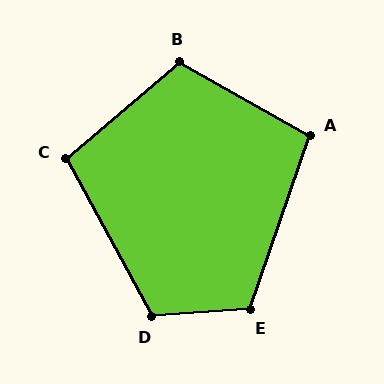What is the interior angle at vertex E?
Approximately 113 degrees (obtuse).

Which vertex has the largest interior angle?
D, at approximately 114 degrees.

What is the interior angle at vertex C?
Approximately 102 degrees (obtuse).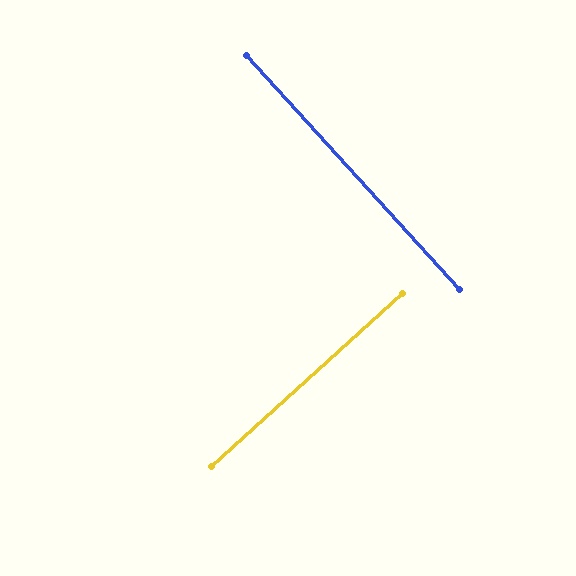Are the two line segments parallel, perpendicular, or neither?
Perpendicular — they meet at approximately 90°.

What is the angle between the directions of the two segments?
Approximately 90 degrees.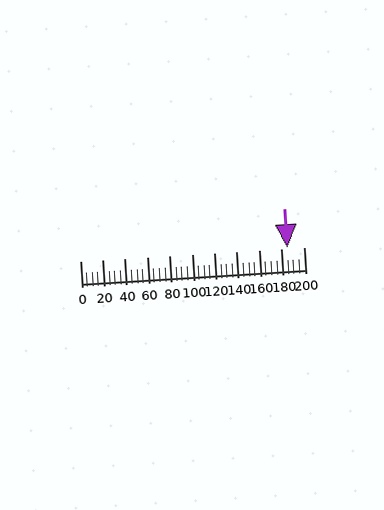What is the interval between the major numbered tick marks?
The major tick marks are spaced 20 units apart.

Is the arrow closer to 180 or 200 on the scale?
The arrow is closer to 180.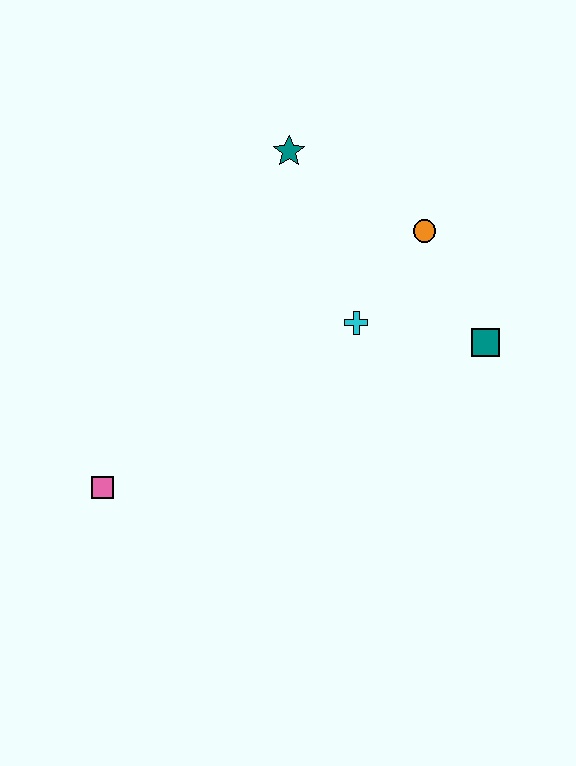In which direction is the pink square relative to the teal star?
The pink square is below the teal star.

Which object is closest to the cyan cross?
The orange circle is closest to the cyan cross.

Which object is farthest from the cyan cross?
The pink square is farthest from the cyan cross.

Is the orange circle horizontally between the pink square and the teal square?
Yes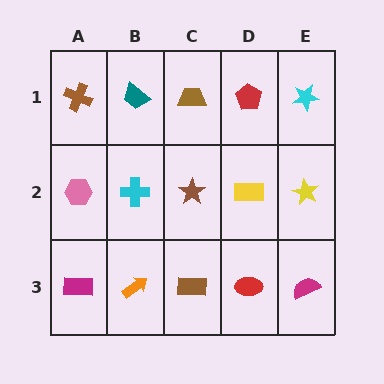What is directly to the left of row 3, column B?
A magenta rectangle.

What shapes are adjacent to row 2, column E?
A cyan star (row 1, column E), a magenta semicircle (row 3, column E), a yellow rectangle (row 2, column D).